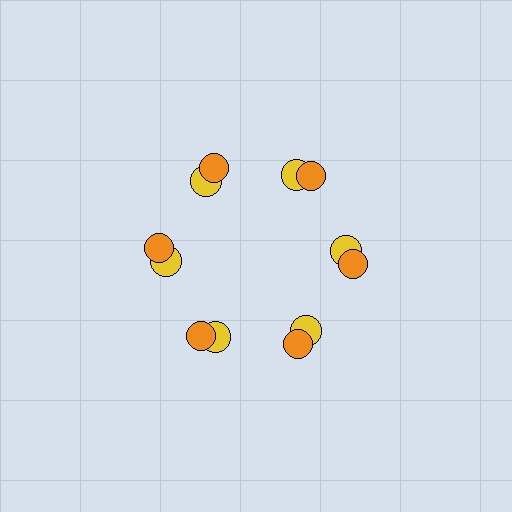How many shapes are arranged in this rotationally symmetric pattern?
There are 12 shapes, arranged in 6 groups of 2.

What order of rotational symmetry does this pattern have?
This pattern has 6-fold rotational symmetry.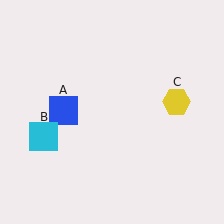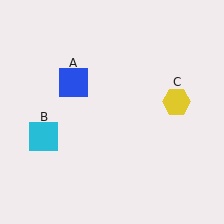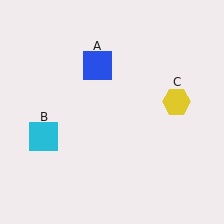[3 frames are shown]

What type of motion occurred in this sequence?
The blue square (object A) rotated clockwise around the center of the scene.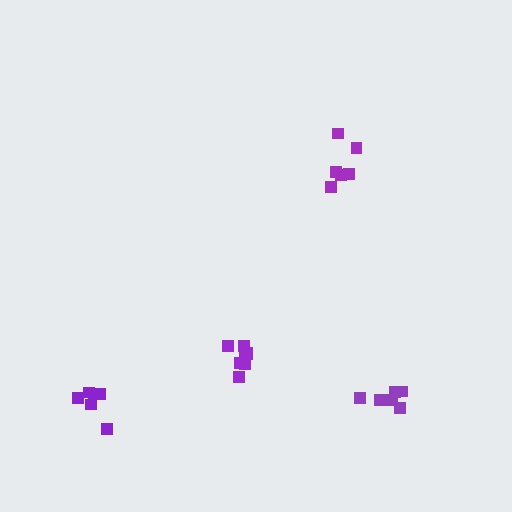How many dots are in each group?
Group 1: 6 dots, Group 2: 9 dots, Group 3: 6 dots, Group 4: 6 dots (27 total).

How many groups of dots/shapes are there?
There are 4 groups.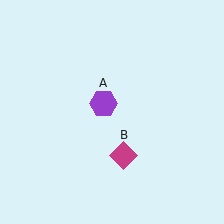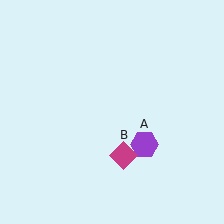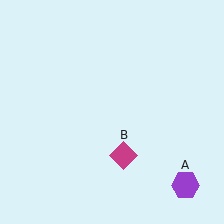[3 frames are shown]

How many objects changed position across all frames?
1 object changed position: purple hexagon (object A).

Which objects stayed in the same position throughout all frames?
Magenta diamond (object B) remained stationary.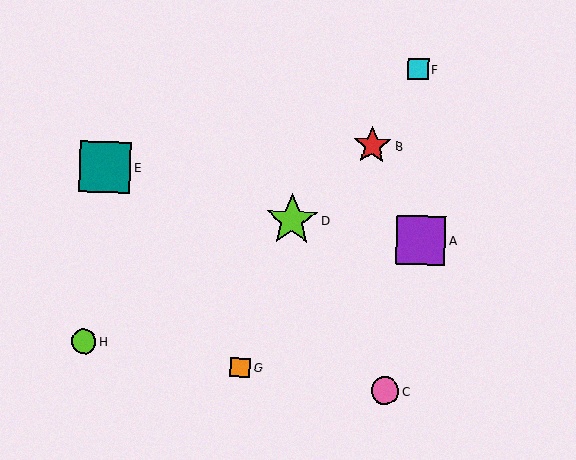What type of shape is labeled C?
Shape C is a pink circle.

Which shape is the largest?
The lime star (labeled D) is the largest.